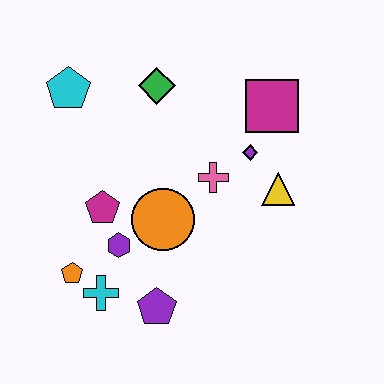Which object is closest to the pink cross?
The purple diamond is closest to the pink cross.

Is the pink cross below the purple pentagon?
No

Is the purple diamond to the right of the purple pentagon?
Yes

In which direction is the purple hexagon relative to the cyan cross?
The purple hexagon is above the cyan cross.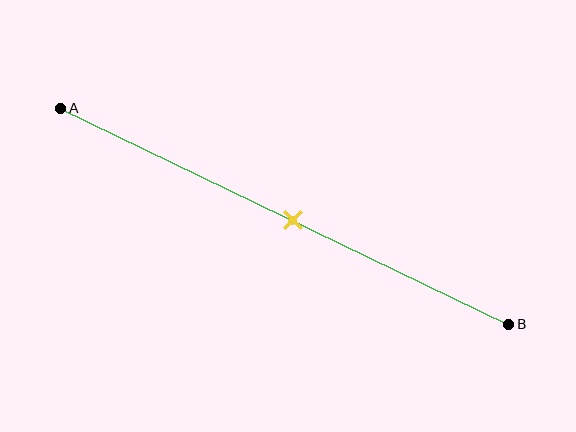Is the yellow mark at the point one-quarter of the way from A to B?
No, the mark is at about 50% from A, not at the 25% one-quarter point.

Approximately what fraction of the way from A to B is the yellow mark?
The yellow mark is approximately 50% of the way from A to B.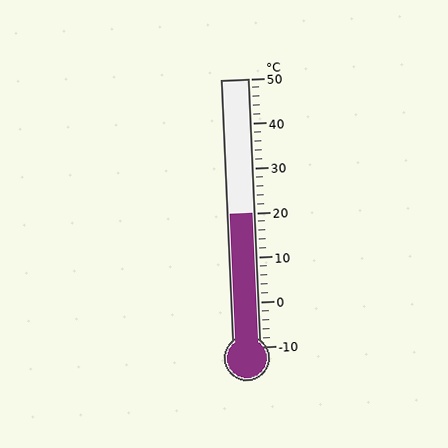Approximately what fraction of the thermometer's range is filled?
The thermometer is filled to approximately 50% of its range.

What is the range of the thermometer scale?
The thermometer scale ranges from -10°C to 50°C.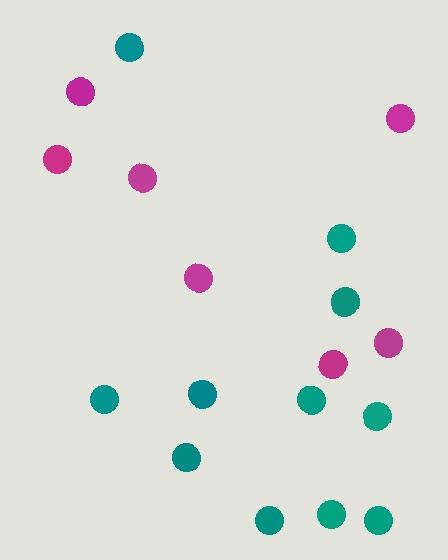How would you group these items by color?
There are 2 groups: one group of magenta circles (7) and one group of teal circles (11).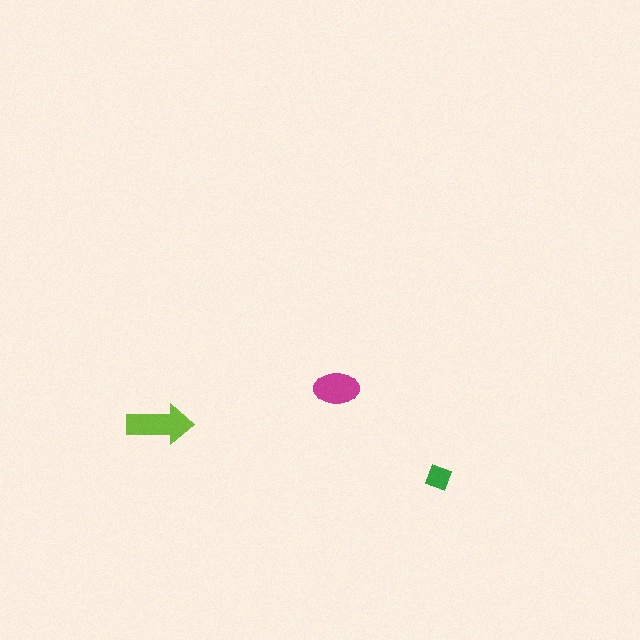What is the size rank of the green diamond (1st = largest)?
3rd.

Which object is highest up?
The magenta ellipse is topmost.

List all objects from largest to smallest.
The lime arrow, the magenta ellipse, the green diamond.